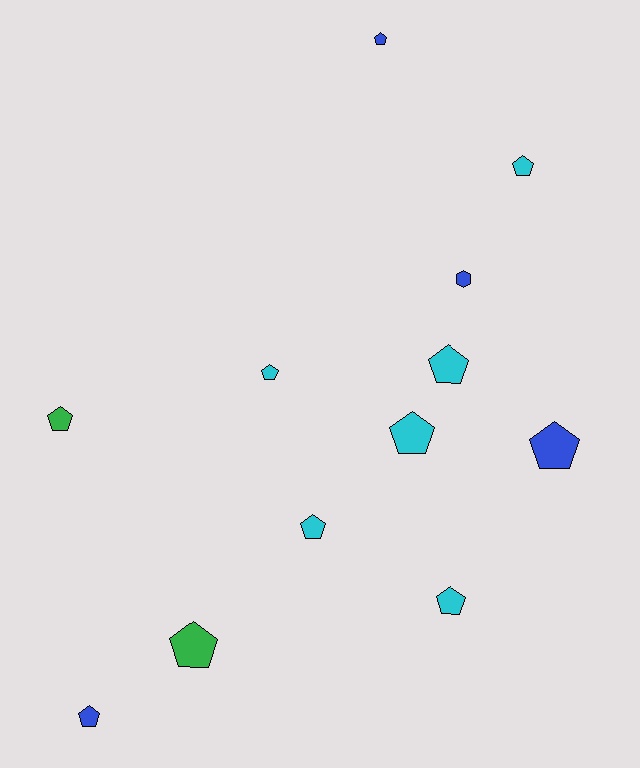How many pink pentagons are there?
There are no pink pentagons.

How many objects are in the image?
There are 12 objects.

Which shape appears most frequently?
Pentagon, with 11 objects.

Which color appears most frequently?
Cyan, with 6 objects.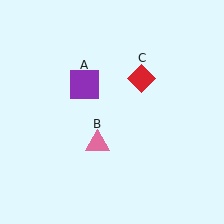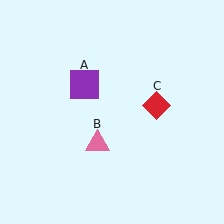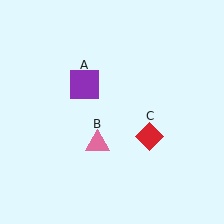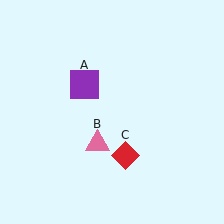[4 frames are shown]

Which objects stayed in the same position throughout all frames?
Purple square (object A) and pink triangle (object B) remained stationary.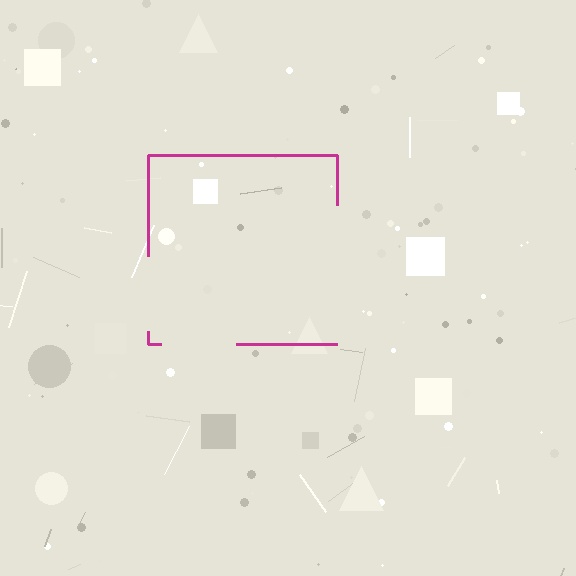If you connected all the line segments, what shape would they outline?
They would outline a square.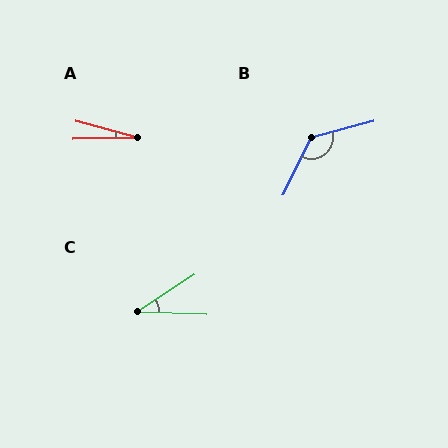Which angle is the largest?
B, at approximately 131 degrees.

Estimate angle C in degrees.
Approximately 35 degrees.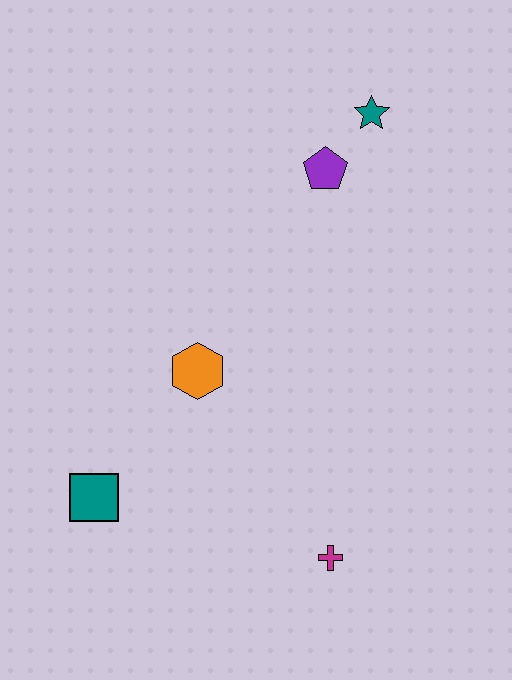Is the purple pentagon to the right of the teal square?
Yes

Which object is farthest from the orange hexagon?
The teal star is farthest from the orange hexagon.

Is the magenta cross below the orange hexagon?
Yes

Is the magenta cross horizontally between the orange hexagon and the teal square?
No